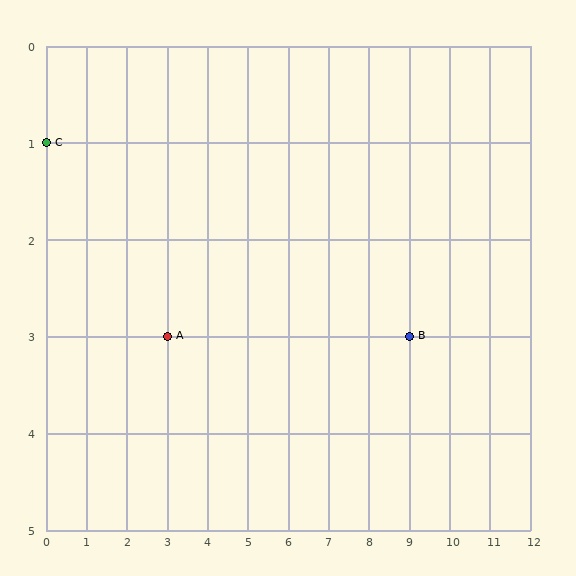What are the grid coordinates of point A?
Point A is at grid coordinates (3, 3).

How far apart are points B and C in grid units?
Points B and C are 9 columns and 2 rows apart (about 9.2 grid units diagonally).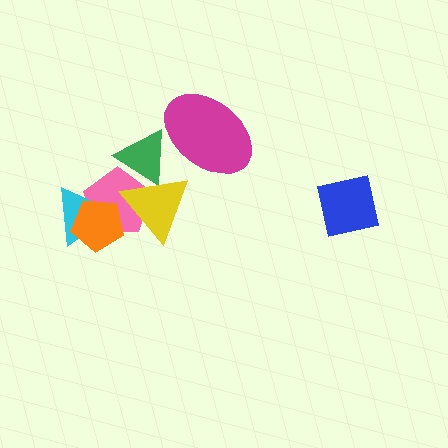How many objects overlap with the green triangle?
3 objects overlap with the green triangle.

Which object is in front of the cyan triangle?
The orange pentagon is in front of the cyan triangle.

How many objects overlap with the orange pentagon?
2 objects overlap with the orange pentagon.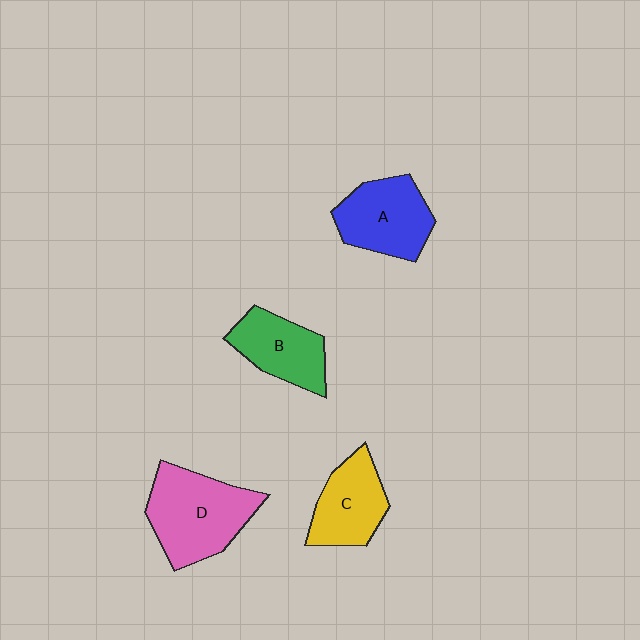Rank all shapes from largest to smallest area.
From largest to smallest: D (pink), A (blue), C (yellow), B (green).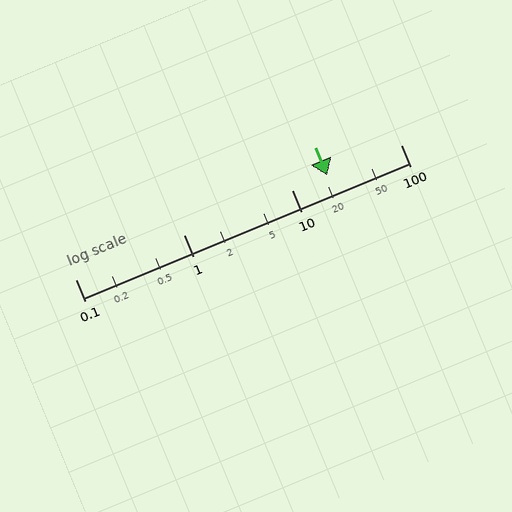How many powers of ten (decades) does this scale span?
The scale spans 3 decades, from 0.1 to 100.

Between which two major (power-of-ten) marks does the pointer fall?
The pointer is between 10 and 100.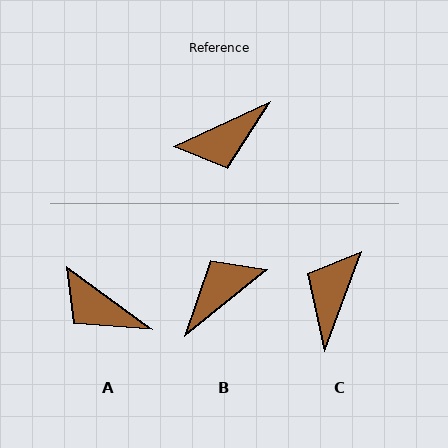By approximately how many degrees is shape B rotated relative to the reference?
Approximately 166 degrees clockwise.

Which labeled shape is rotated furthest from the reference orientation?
B, about 166 degrees away.